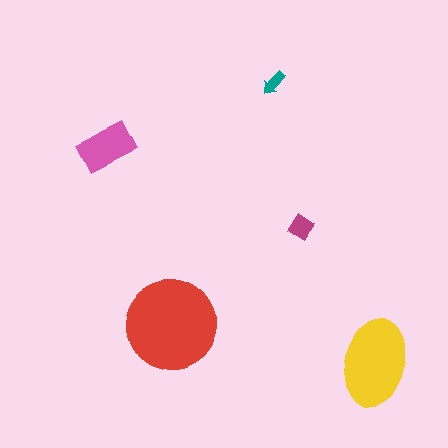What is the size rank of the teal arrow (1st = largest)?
5th.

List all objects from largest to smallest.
The red circle, the yellow ellipse, the pink rectangle, the magenta diamond, the teal arrow.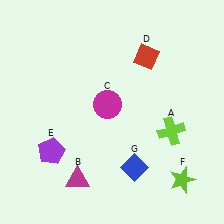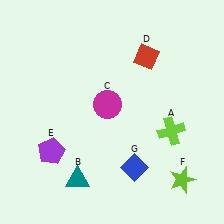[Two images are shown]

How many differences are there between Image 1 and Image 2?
There is 1 difference between the two images.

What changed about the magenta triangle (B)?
In Image 1, B is magenta. In Image 2, it changed to teal.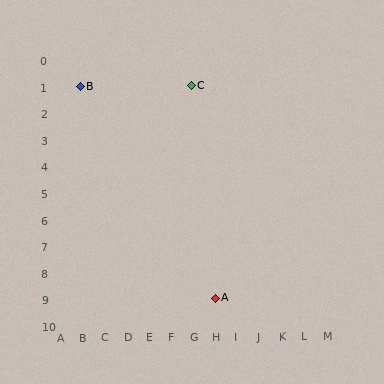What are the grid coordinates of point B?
Point B is at grid coordinates (B, 1).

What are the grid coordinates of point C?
Point C is at grid coordinates (G, 1).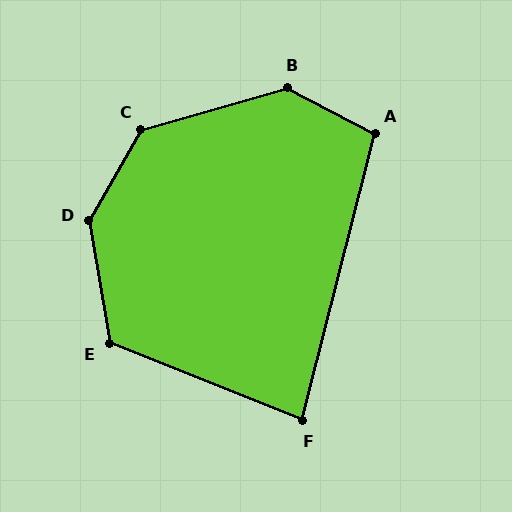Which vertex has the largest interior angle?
D, at approximately 141 degrees.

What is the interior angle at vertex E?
Approximately 121 degrees (obtuse).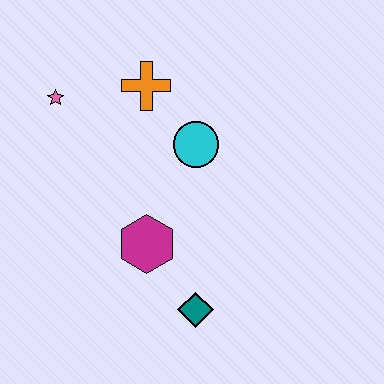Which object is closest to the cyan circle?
The orange cross is closest to the cyan circle.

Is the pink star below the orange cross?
Yes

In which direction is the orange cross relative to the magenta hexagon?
The orange cross is above the magenta hexagon.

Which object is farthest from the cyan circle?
The teal diamond is farthest from the cyan circle.